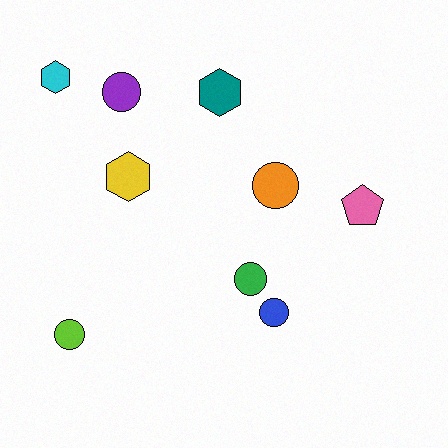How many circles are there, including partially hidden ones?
There are 5 circles.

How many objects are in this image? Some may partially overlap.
There are 9 objects.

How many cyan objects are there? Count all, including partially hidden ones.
There is 1 cyan object.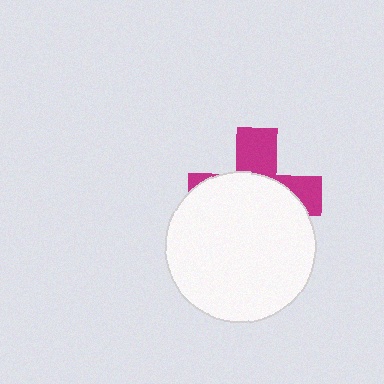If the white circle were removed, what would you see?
You would see the complete magenta cross.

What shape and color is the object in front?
The object in front is a white circle.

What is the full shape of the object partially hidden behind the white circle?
The partially hidden object is a magenta cross.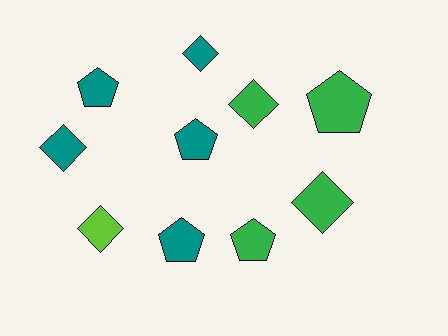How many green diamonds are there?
There are 2 green diamonds.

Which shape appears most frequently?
Pentagon, with 5 objects.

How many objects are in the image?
There are 10 objects.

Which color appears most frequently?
Teal, with 5 objects.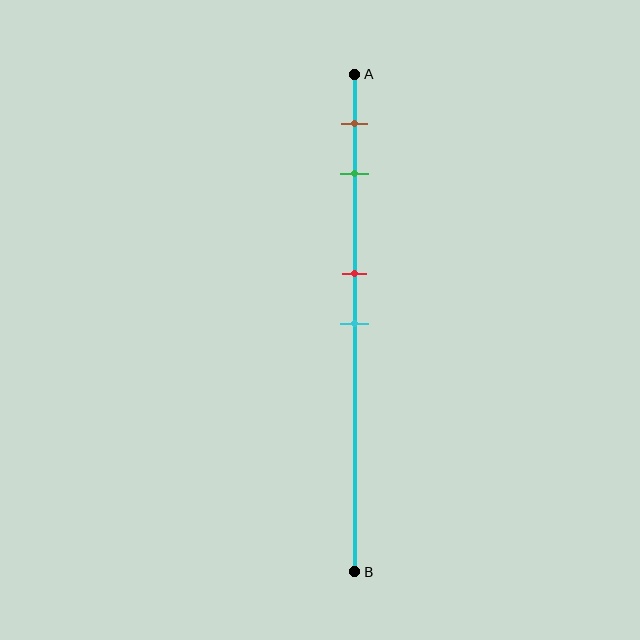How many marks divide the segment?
There are 4 marks dividing the segment.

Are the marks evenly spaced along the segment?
No, the marks are not evenly spaced.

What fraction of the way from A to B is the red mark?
The red mark is approximately 40% (0.4) of the way from A to B.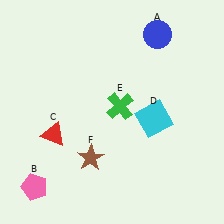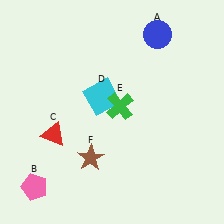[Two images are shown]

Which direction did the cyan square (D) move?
The cyan square (D) moved left.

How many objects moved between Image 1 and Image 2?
1 object moved between the two images.